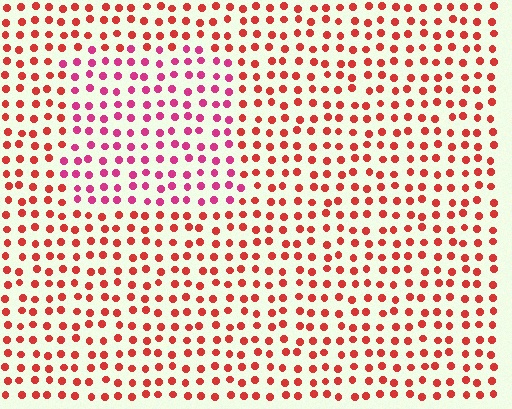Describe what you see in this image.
The image is filled with small red elements in a uniform arrangement. A rectangle-shaped region is visible where the elements are tinted to a slightly different hue, forming a subtle color boundary.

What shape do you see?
I see a rectangle.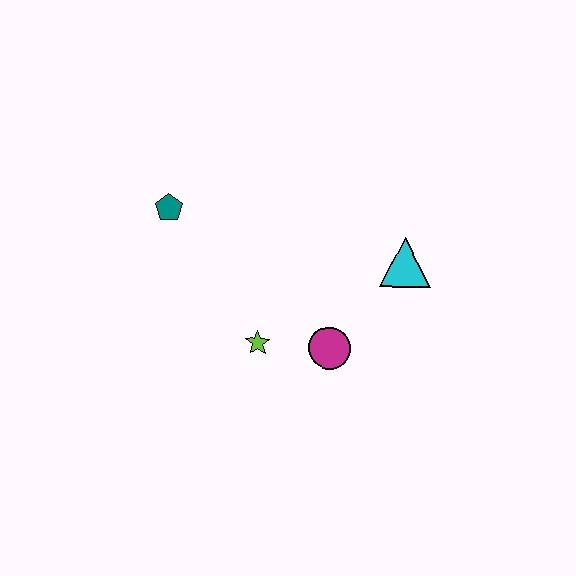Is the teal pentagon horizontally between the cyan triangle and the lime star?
No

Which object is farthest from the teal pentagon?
The cyan triangle is farthest from the teal pentagon.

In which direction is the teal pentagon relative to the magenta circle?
The teal pentagon is to the left of the magenta circle.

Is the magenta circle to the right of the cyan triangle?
No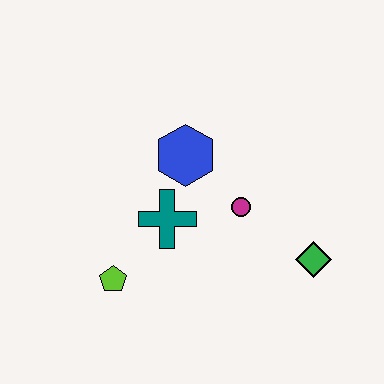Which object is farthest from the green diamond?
The lime pentagon is farthest from the green diamond.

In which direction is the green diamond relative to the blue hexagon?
The green diamond is to the right of the blue hexagon.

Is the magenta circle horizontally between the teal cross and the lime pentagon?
No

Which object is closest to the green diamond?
The magenta circle is closest to the green diamond.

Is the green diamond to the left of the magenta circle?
No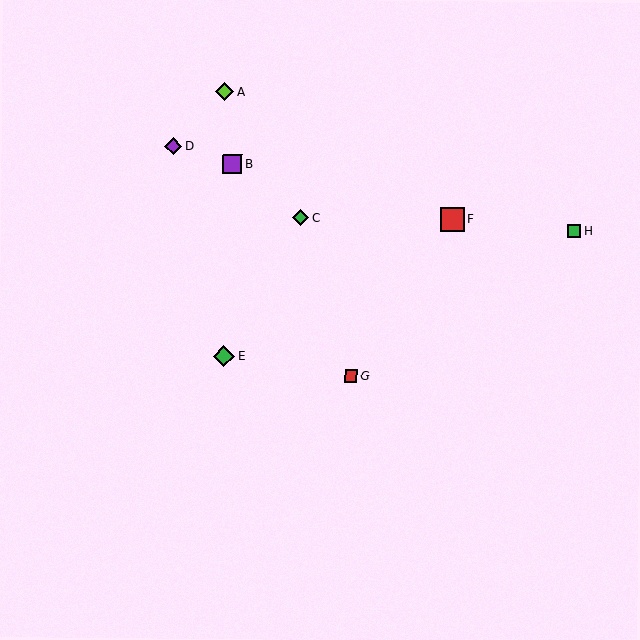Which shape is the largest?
The red square (labeled F) is the largest.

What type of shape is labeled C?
Shape C is a green diamond.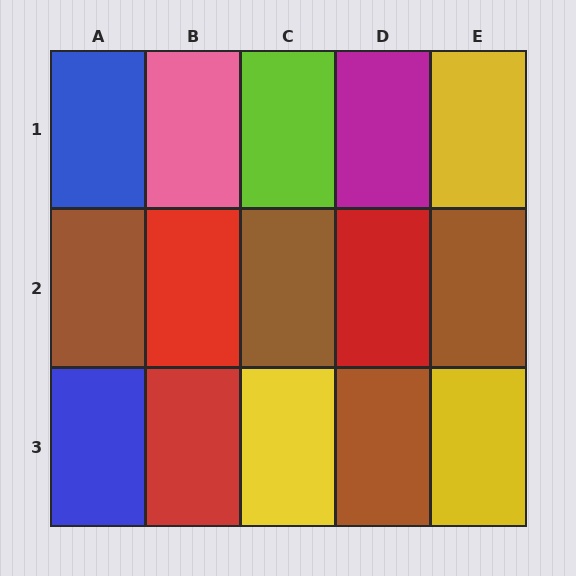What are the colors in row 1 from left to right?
Blue, pink, lime, magenta, yellow.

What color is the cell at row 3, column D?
Brown.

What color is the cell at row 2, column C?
Brown.